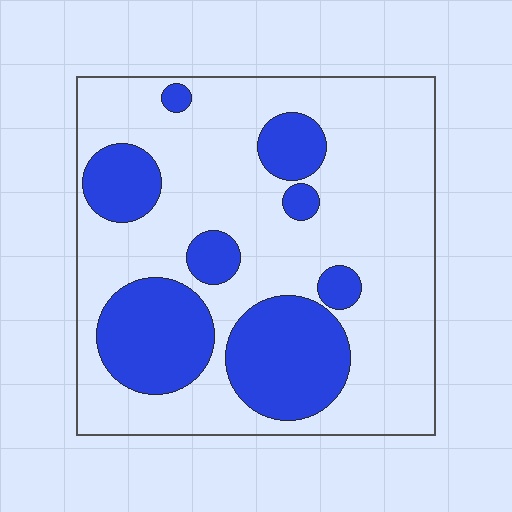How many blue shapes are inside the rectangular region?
8.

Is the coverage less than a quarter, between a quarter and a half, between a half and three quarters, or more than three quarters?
Between a quarter and a half.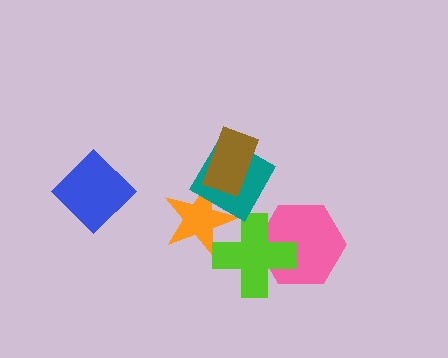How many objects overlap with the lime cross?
2 objects overlap with the lime cross.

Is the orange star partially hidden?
Yes, it is partially covered by another shape.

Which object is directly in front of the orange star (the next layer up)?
The lime cross is directly in front of the orange star.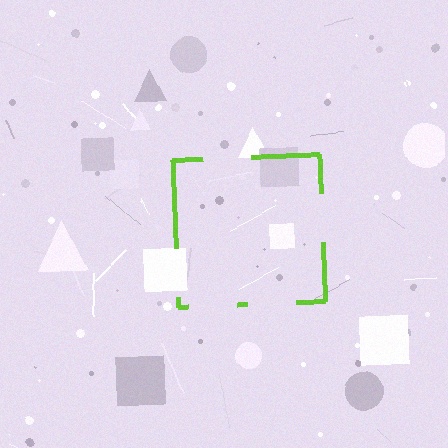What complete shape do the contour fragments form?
The contour fragments form a square.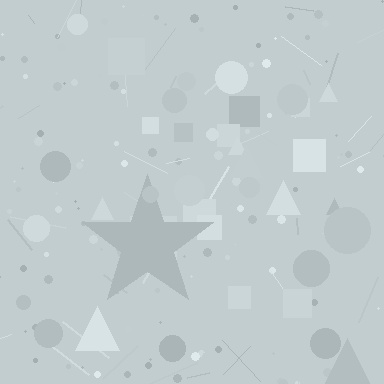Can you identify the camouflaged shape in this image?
The camouflaged shape is a star.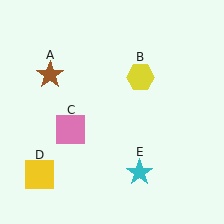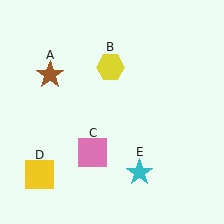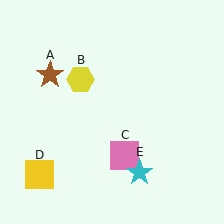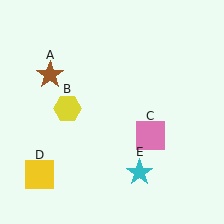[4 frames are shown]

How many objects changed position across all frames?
2 objects changed position: yellow hexagon (object B), pink square (object C).